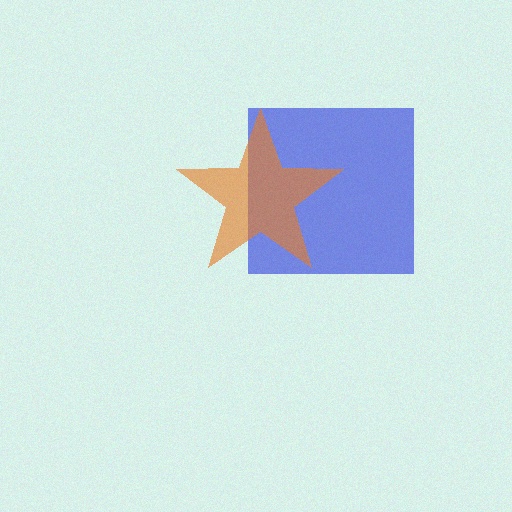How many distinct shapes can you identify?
There are 2 distinct shapes: a blue square, an orange star.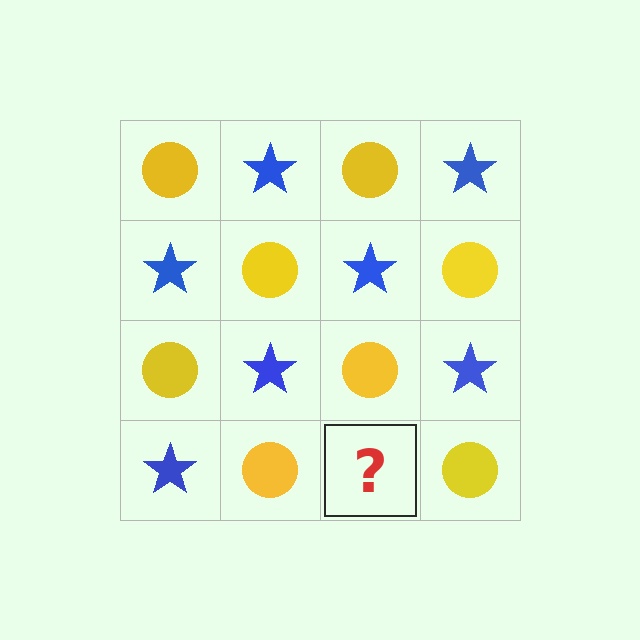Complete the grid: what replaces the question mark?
The question mark should be replaced with a blue star.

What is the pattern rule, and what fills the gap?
The rule is that it alternates yellow circle and blue star in a checkerboard pattern. The gap should be filled with a blue star.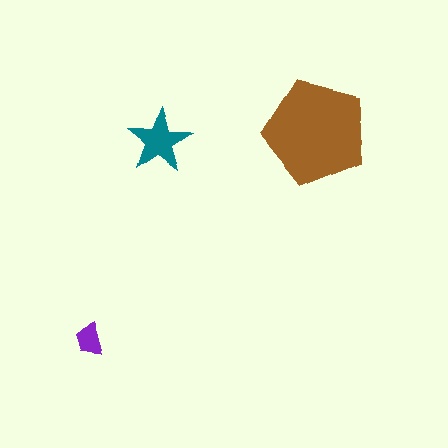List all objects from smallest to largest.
The purple trapezoid, the teal star, the brown pentagon.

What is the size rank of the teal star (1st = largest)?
2nd.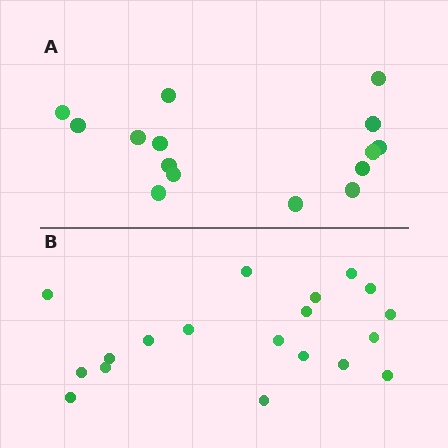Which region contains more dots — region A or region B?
Region B (the bottom region) has more dots.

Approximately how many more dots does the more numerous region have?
Region B has about 4 more dots than region A.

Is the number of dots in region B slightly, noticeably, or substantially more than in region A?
Region B has noticeably more, but not dramatically so. The ratio is roughly 1.3 to 1.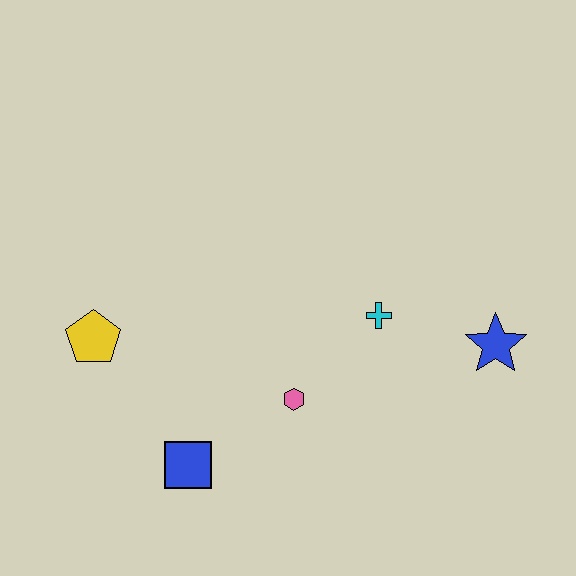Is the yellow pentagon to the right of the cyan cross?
No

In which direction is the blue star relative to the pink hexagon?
The blue star is to the right of the pink hexagon.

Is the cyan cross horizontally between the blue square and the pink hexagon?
No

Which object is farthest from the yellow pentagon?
The blue star is farthest from the yellow pentagon.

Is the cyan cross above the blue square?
Yes